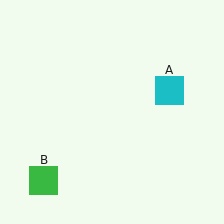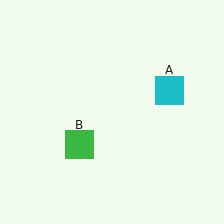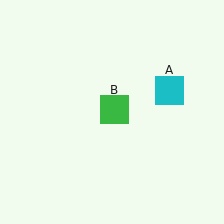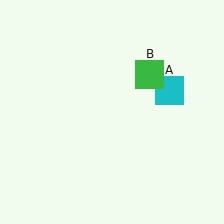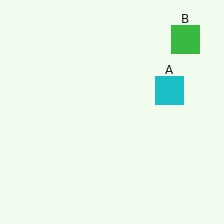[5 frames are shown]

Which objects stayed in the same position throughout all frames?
Cyan square (object A) remained stationary.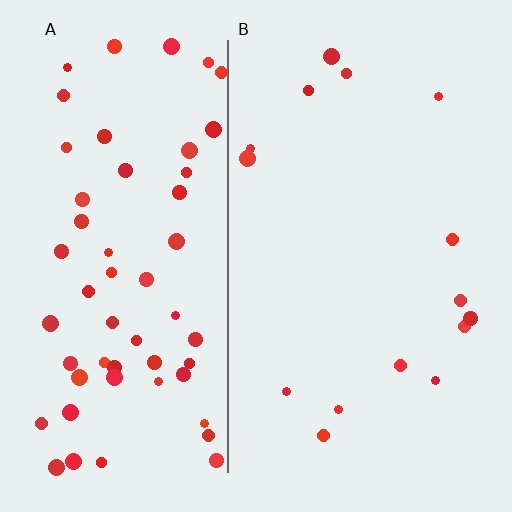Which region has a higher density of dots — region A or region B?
A (the left).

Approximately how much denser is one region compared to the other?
Approximately 3.8× — region A over region B.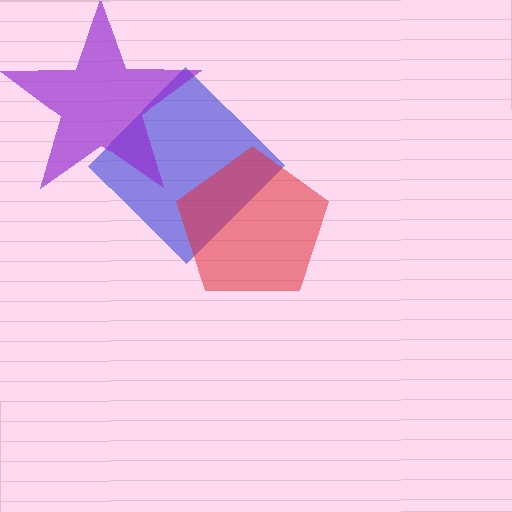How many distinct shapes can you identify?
There are 3 distinct shapes: a blue diamond, a red pentagon, a purple star.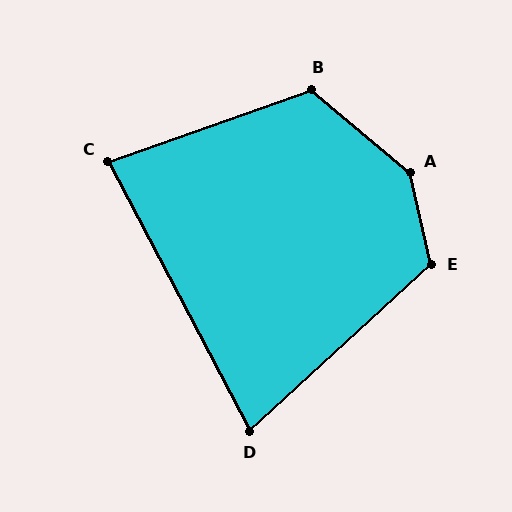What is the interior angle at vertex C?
Approximately 82 degrees (acute).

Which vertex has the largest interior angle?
A, at approximately 143 degrees.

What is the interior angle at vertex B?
Approximately 120 degrees (obtuse).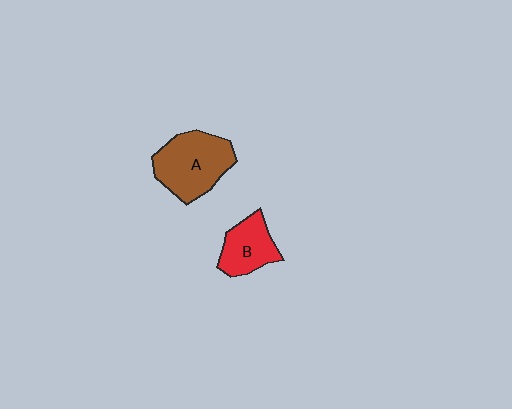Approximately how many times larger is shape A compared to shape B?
Approximately 1.6 times.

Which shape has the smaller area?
Shape B (red).